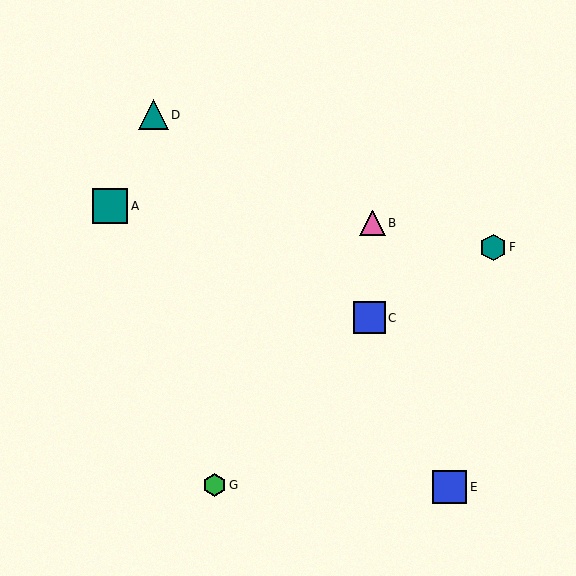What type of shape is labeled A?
Shape A is a teal square.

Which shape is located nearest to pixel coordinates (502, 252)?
The teal hexagon (labeled F) at (493, 248) is nearest to that location.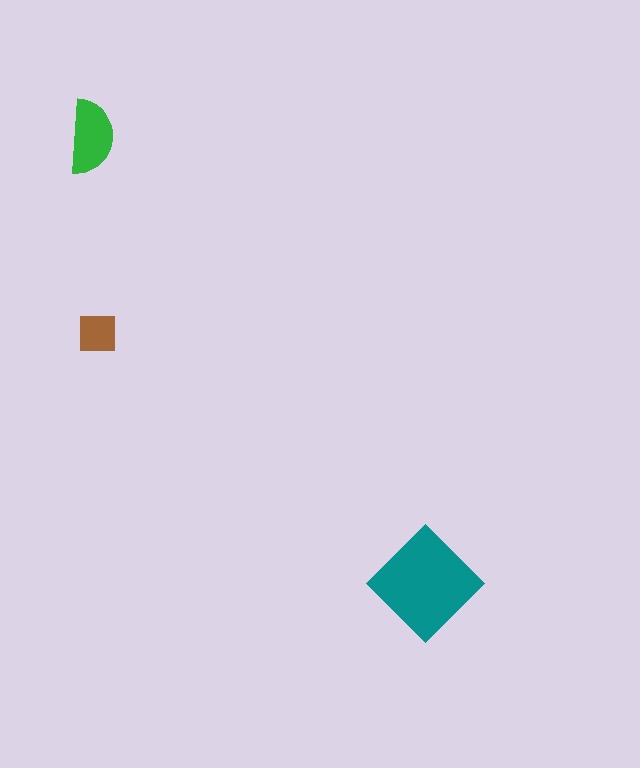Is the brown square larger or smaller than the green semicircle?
Smaller.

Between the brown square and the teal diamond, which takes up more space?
The teal diamond.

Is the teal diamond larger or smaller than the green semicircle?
Larger.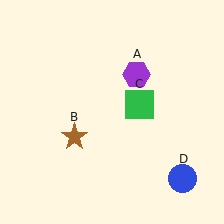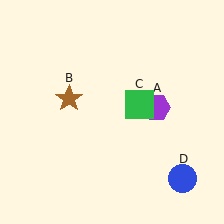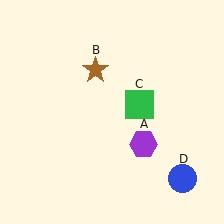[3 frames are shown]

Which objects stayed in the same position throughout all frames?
Green square (object C) and blue circle (object D) remained stationary.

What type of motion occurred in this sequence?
The purple hexagon (object A), brown star (object B) rotated clockwise around the center of the scene.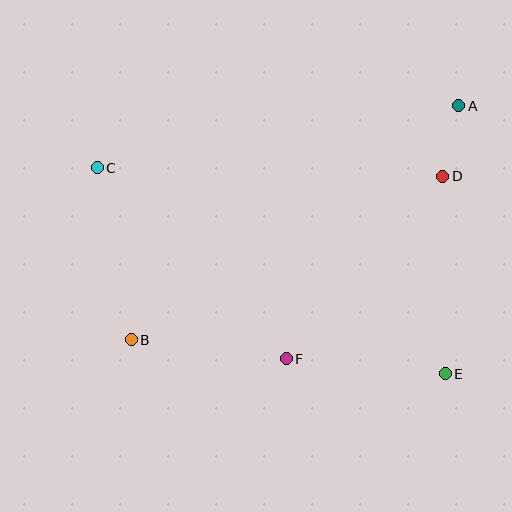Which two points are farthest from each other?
Points C and E are farthest from each other.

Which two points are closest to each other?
Points A and D are closest to each other.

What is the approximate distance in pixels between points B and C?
The distance between B and C is approximately 176 pixels.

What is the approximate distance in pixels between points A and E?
The distance between A and E is approximately 268 pixels.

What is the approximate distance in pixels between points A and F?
The distance between A and F is approximately 306 pixels.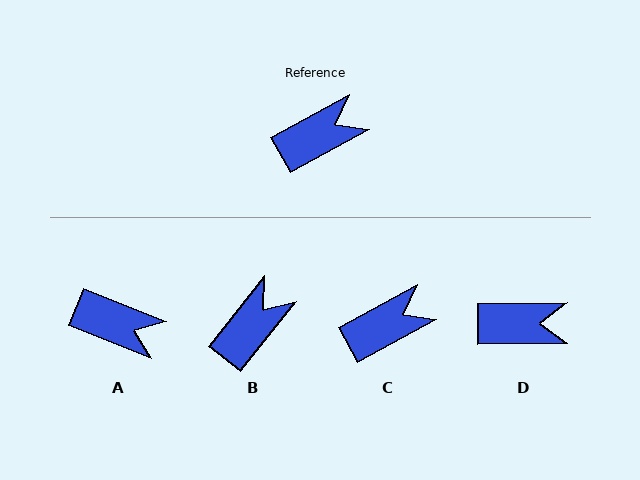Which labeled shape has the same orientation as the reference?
C.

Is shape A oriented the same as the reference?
No, it is off by about 50 degrees.